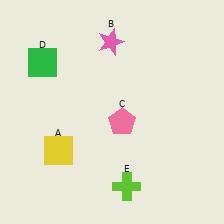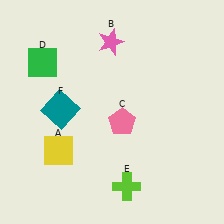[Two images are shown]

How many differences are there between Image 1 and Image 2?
There is 1 difference between the two images.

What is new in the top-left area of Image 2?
A teal square (F) was added in the top-left area of Image 2.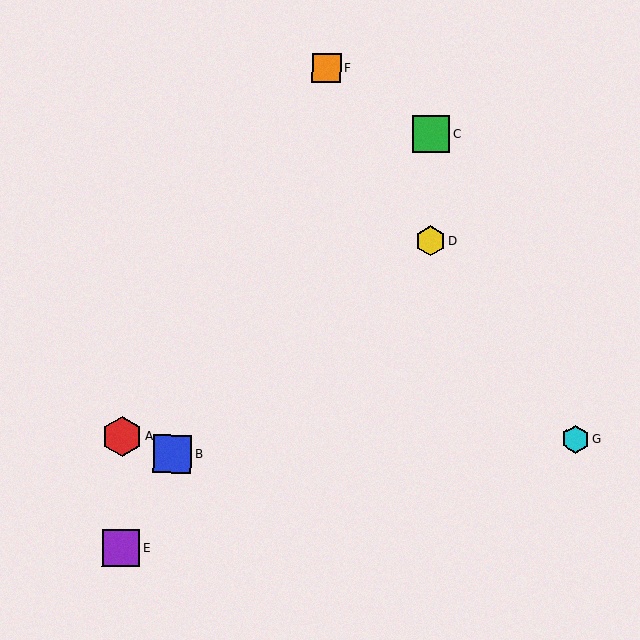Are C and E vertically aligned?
No, C is at x≈431 and E is at x≈121.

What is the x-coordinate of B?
Object B is at x≈172.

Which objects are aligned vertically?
Objects C, D are aligned vertically.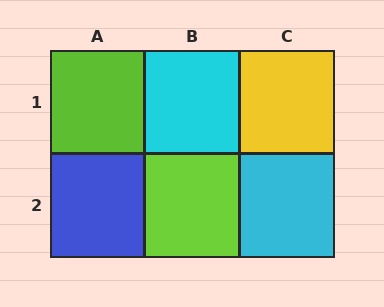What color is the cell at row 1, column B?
Cyan.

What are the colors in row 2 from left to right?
Blue, lime, cyan.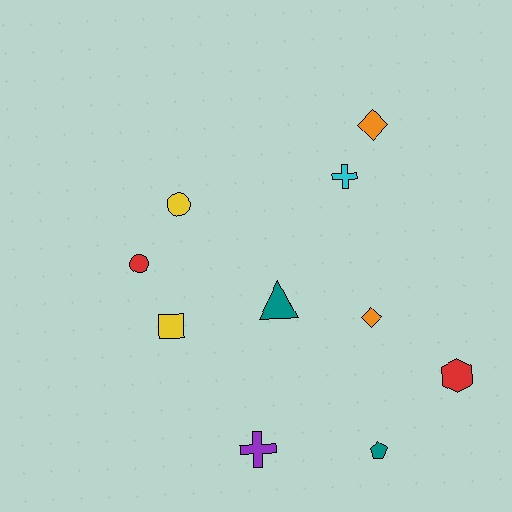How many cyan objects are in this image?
There is 1 cyan object.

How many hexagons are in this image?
There is 1 hexagon.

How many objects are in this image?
There are 10 objects.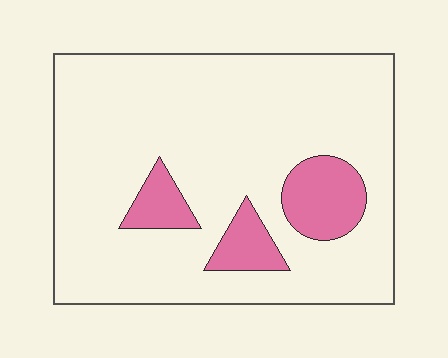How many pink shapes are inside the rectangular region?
3.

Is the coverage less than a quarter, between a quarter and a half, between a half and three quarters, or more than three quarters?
Less than a quarter.